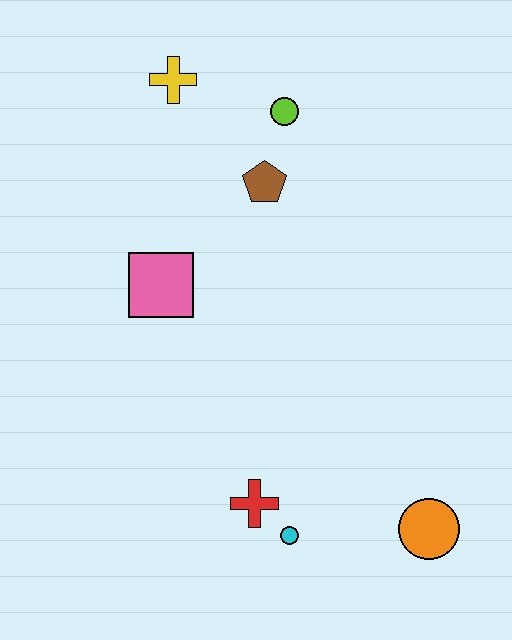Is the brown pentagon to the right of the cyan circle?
No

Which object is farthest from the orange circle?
The yellow cross is farthest from the orange circle.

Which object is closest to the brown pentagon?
The lime circle is closest to the brown pentagon.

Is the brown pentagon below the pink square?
No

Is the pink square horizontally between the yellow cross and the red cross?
No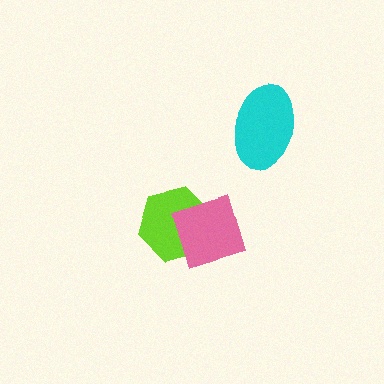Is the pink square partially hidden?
No, no other shape covers it.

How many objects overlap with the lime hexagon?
1 object overlaps with the lime hexagon.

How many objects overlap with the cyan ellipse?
0 objects overlap with the cyan ellipse.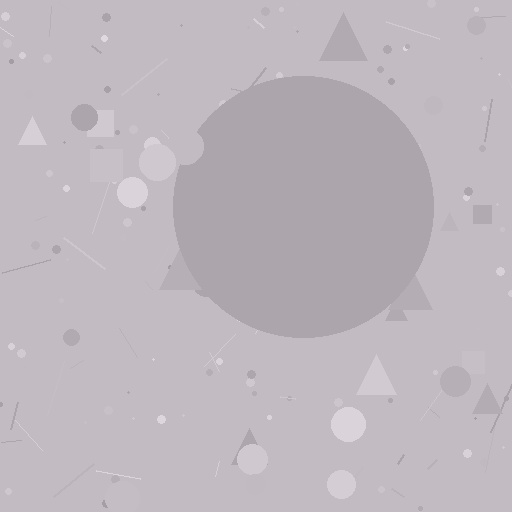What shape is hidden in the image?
A circle is hidden in the image.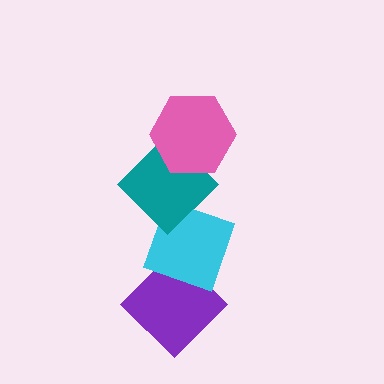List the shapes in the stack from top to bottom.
From top to bottom: the pink hexagon, the teal diamond, the cyan diamond, the purple diamond.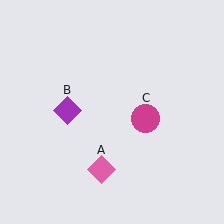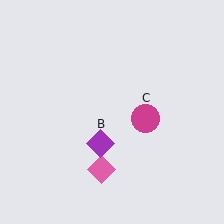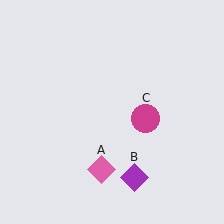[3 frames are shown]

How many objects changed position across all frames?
1 object changed position: purple diamond (object B).